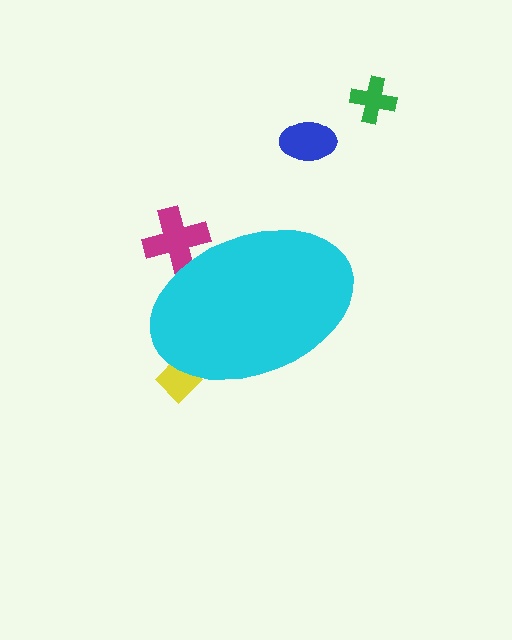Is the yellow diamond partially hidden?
Yes, the yellow diamond is partially hidden behind the cyan ellipse.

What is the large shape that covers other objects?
A cyan ellipse.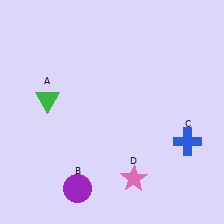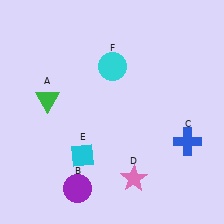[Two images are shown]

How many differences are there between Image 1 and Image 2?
There are 2 differences between the two images.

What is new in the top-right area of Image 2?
A cyan circle (F) was added in the top-right area of Image 2.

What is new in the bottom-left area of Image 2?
A cyan diamond (E) was added in the bottom-left area of Image 2.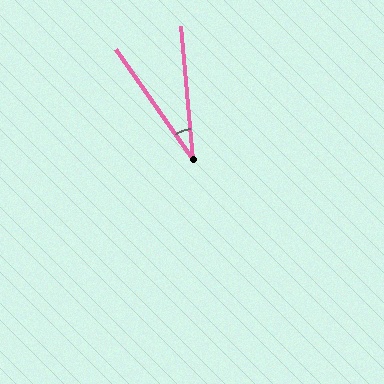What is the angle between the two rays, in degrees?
Approximately 30 degrees.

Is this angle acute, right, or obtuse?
It is acute.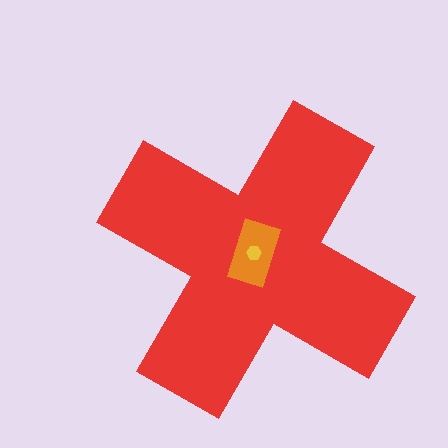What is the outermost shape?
The red cross.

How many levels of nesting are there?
3.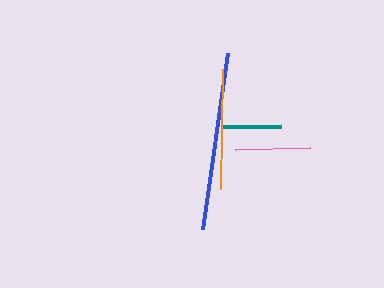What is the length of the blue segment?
The blue segment is approximately 178 pixels long.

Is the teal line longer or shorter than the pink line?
The pink line is longer than the teal line.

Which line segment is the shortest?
The teal line is the shortest at approximately 61 pixels.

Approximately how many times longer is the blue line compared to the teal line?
The blue line is approximately 2.9 times the length of the teal line.